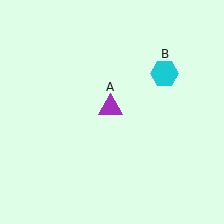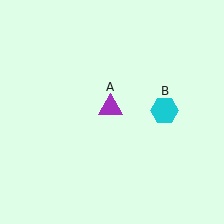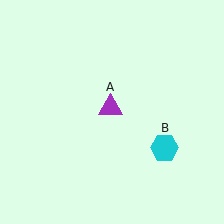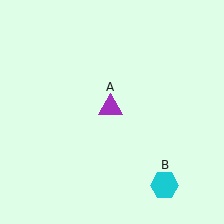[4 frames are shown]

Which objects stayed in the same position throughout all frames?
Purple triangle (object A) remained stationary.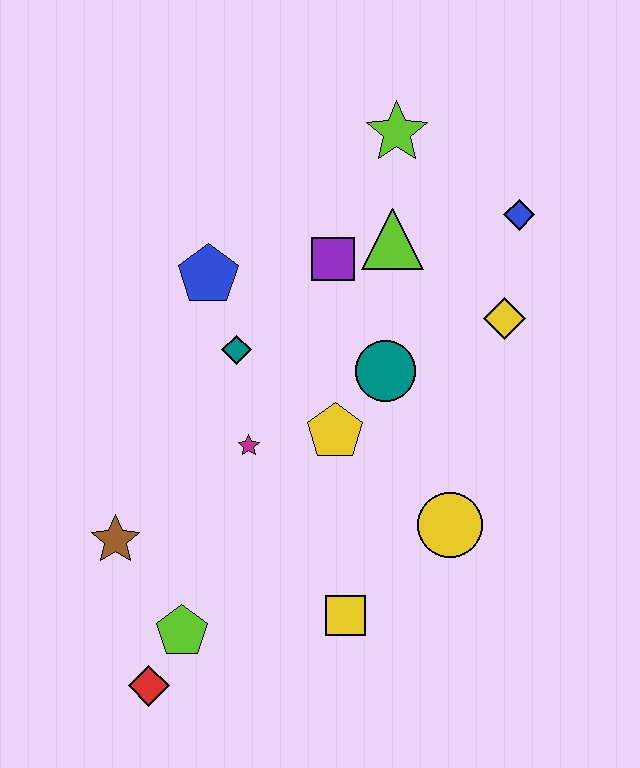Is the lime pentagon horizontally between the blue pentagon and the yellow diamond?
No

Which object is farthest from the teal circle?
The red diamond is farthest from the teal circle.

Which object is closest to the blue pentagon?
The teal diamond is closest to the blue pentagon.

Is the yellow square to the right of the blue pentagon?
Yes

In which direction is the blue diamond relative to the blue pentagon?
The blue diamond is to the right of the blue pentagon.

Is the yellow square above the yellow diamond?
No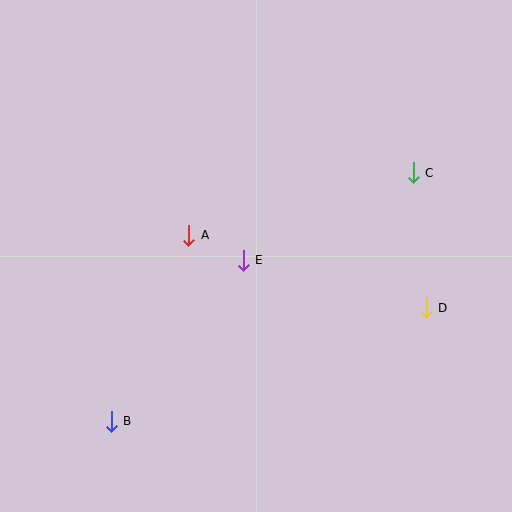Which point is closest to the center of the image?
Point E at (243, 260) is closest to the center.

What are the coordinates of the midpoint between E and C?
The midpoint between E and C is at (328, 217).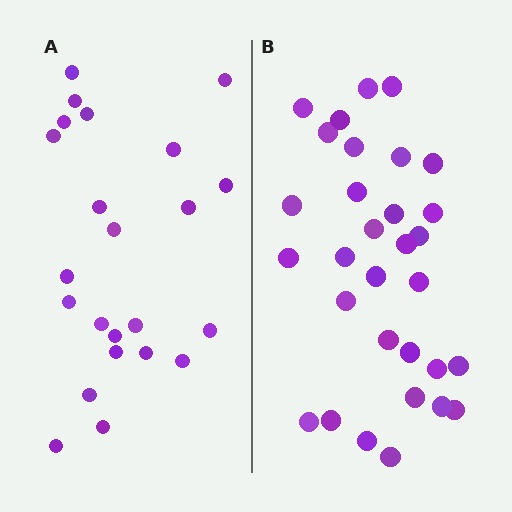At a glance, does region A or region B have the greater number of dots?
Region B (the right region) has more dots.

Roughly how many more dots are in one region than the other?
Region B has roughly 8 or so more dots than region A.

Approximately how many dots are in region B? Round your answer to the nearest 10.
About 30 dots. (The exact count is 31, which rounds to 30.)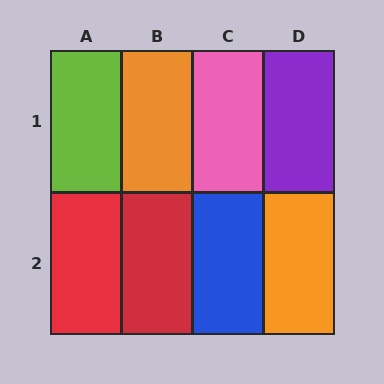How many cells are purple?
1 cell is purple.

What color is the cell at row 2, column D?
Orange.